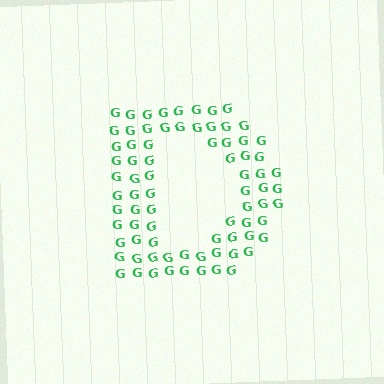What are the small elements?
The small elements are letter G's.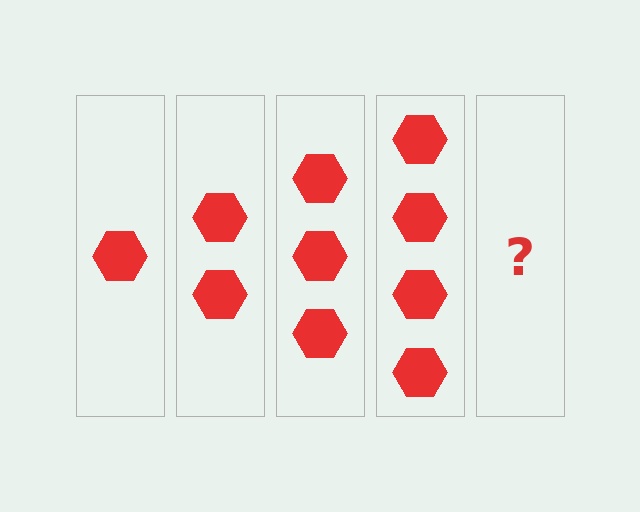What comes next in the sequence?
The next element should be 5 hexagons.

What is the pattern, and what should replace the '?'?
The pattern is that each step adds one more hexagon. The '?' should be 5 hexagons.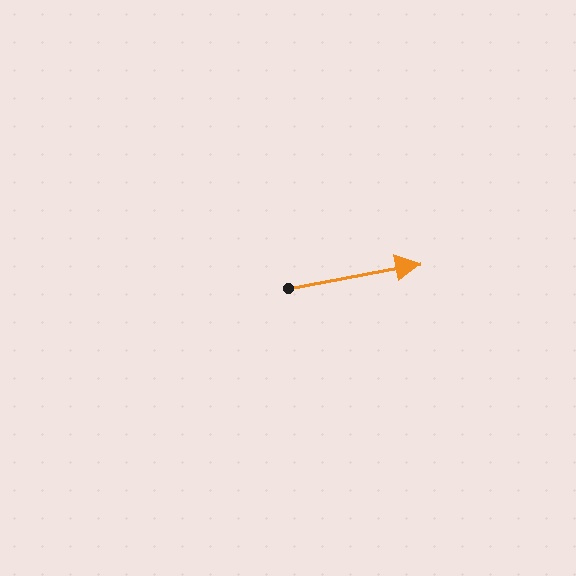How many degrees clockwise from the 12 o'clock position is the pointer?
Approximately 79 degrees.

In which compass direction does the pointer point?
East.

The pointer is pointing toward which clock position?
Roughly 3 o'clock.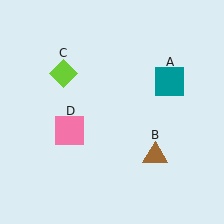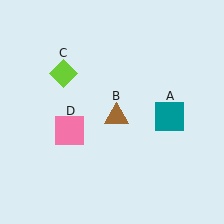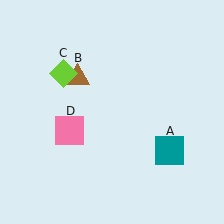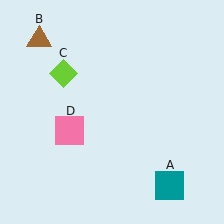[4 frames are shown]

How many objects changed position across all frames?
2 objects changed position: teal square (object A), brown triangle (object B).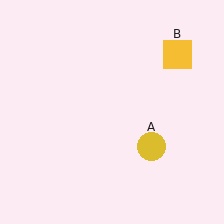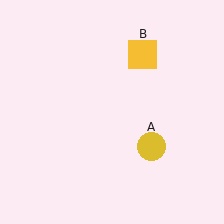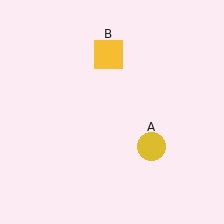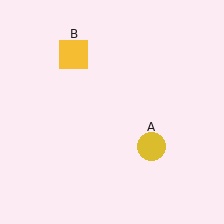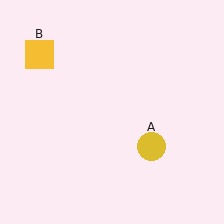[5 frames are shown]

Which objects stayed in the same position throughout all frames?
Yellow circle (object A) remained stationary.